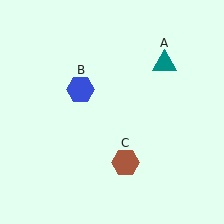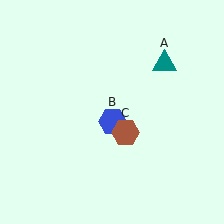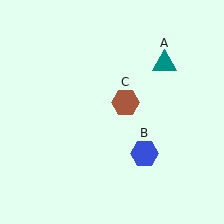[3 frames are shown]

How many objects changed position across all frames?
2 objects changed position: blue hexagon (object B), brown hexagon (object C).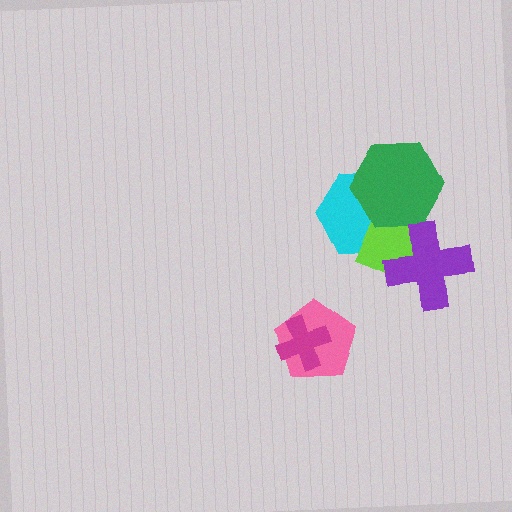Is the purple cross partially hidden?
No, no other shape covers it.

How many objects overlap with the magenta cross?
1 object overlaps with the magenta cross.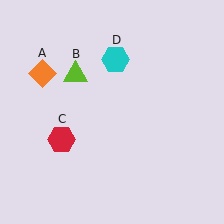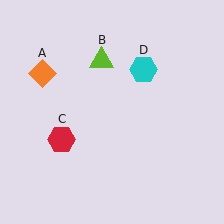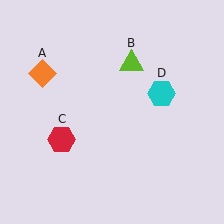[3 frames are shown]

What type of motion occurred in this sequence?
The lime triangle (object B), cyan hexagon (object D) rotated clockwise around the center of the scene.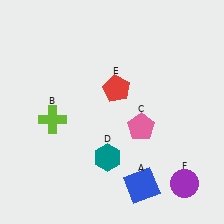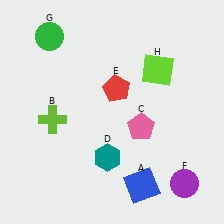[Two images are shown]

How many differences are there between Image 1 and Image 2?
There are 2 differences between the two images.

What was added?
A green circle (G), a lime square (H) were added in Image 2.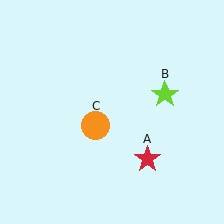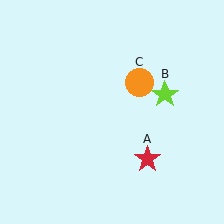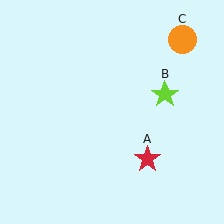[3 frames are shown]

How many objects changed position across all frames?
1 object changed position: orange circle (object C).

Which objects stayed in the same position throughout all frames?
Red star (object A) and lime star (object B) remained stationary.